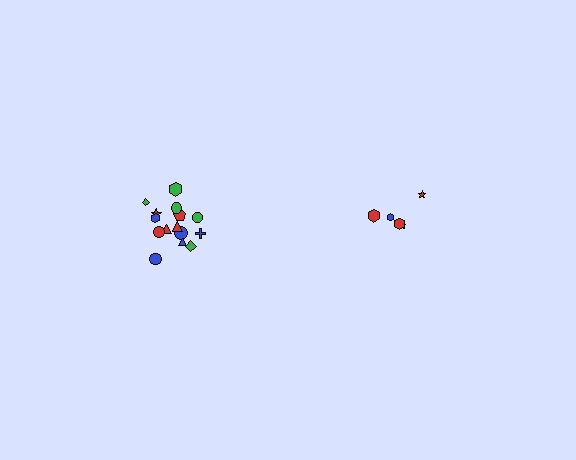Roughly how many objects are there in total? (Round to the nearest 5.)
Roughly 20 objects in total.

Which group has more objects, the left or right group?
The left group.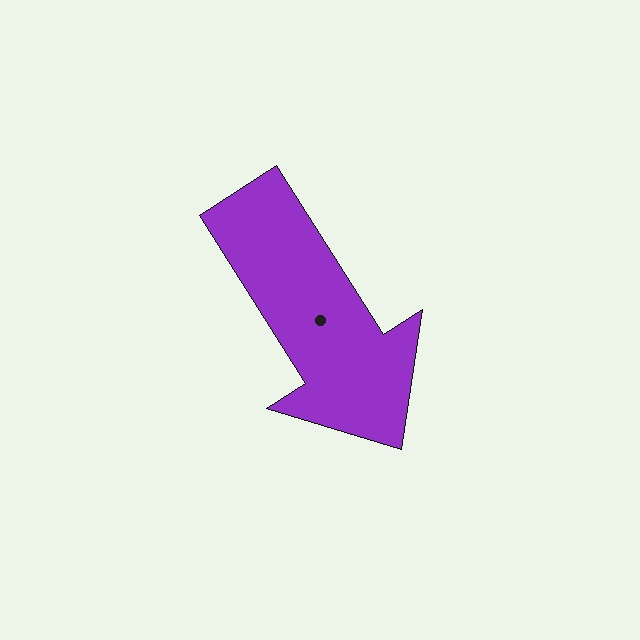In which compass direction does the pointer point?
Southeast.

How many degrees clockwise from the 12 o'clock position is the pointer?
Approximately 148 degrees.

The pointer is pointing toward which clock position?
Roughly 5 o'clock.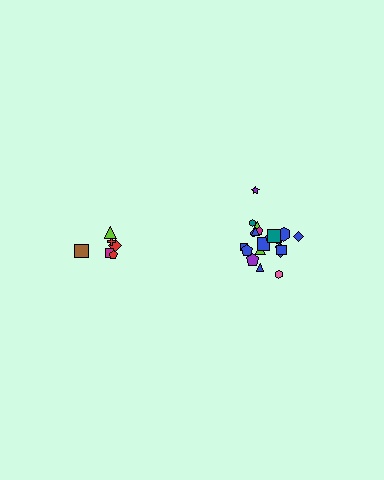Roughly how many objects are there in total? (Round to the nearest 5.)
Roughly 30 objects in total.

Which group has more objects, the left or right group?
The right group.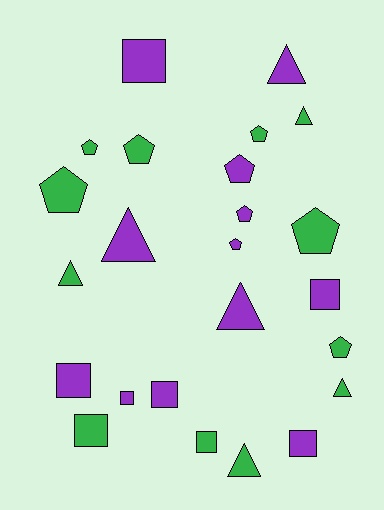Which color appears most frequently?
Purple, with 12 objects.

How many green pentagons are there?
There are 6 green pentagons.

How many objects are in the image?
There are 24 objects.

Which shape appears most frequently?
Pentagon, with 9 objects.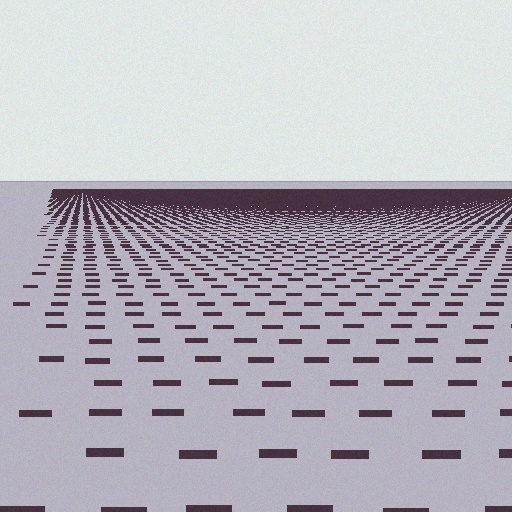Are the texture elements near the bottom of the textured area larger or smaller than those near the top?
Larger. Near the bottom, elements are closer to the viewer and appear at a bigger on-screen size.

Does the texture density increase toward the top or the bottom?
Density increases toward the top.